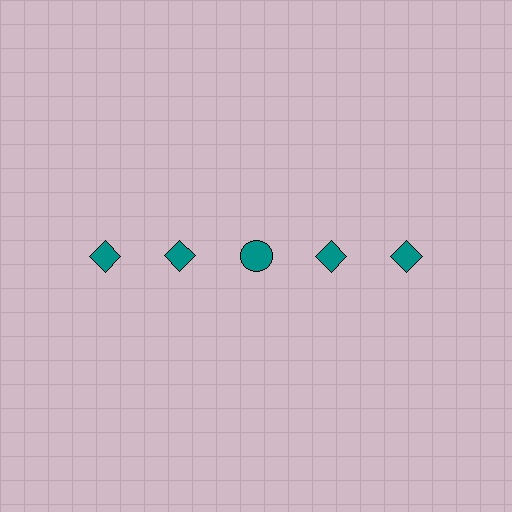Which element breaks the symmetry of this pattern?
The teal circle in the top row, center column breaks the symmetry. All other shapes are teal diamonds.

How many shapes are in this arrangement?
There are 5 shapes arranged in a grid pattern.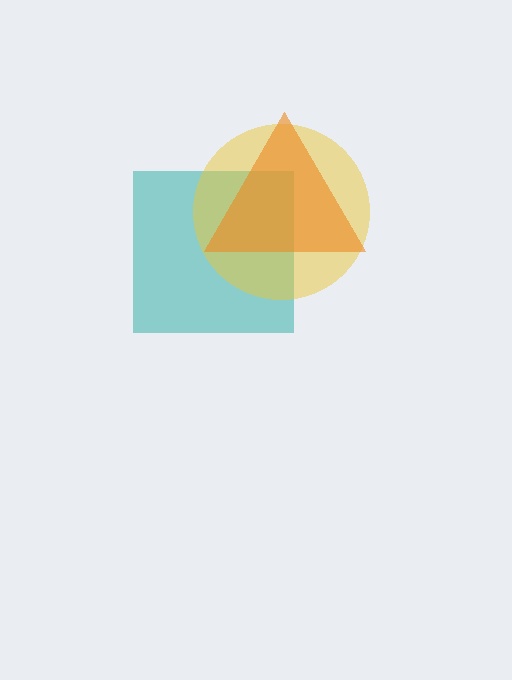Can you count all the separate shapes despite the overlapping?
Yes, there are 3 separate shapes.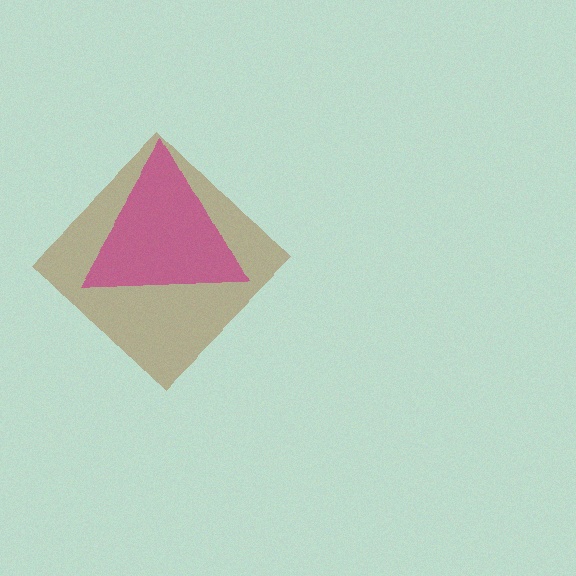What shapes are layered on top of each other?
The layered shapes are: a brown diamond, a magenta triangle.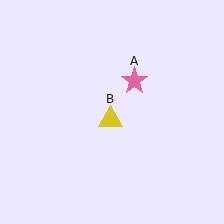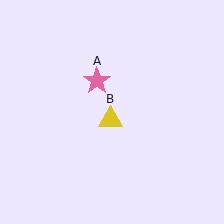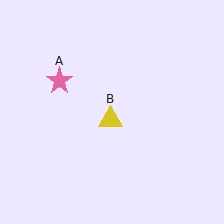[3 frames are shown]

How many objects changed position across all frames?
1 object changed position: pink star (object A).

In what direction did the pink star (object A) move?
The pink star (object A) moved left.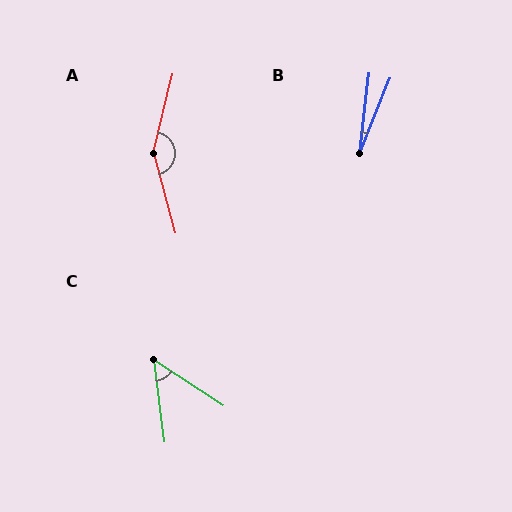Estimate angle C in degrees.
Approximately 50 degrees.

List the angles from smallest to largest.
B (15°), C (50°), A (151°).